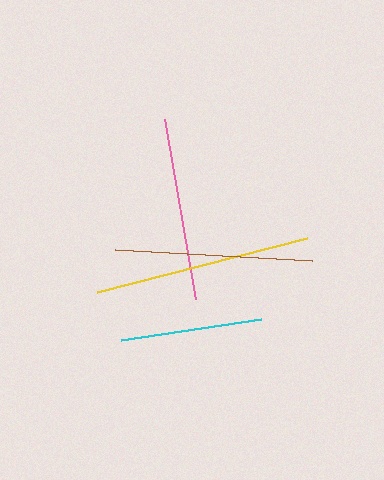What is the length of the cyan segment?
The cyan segment is approximately 141 pixels long.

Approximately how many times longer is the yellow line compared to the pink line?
The yellow line is approximately 1.2 times the length of the pink line.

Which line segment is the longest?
The yellow line is the longest at approximately 216 pixels.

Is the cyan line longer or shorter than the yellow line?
The yellow line is longer than the cyan line.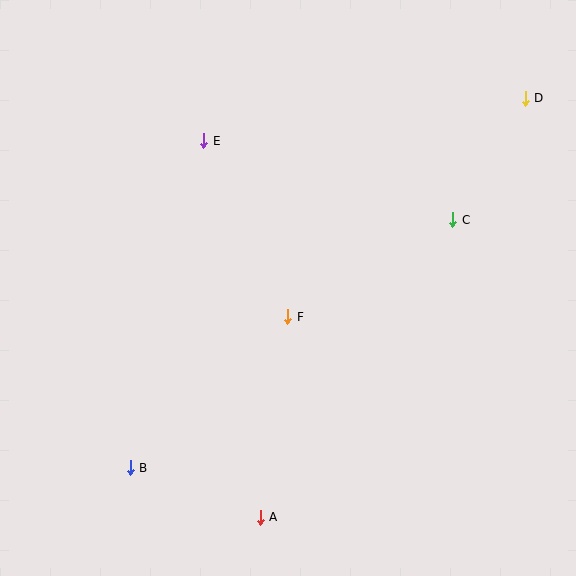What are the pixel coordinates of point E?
Point E is at (204, 141).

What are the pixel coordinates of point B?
Point B is at (130, 468).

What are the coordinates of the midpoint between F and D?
The midpoint between F and D is at (406, 207).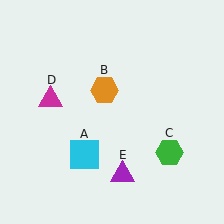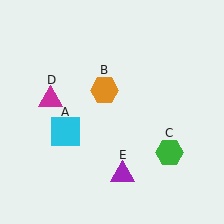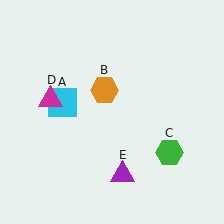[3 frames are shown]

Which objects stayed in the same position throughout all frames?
Orange hexagon (object B) and green hexagon (object C) and magenta triangle (object D) and purple triangle (object E) remained stationary.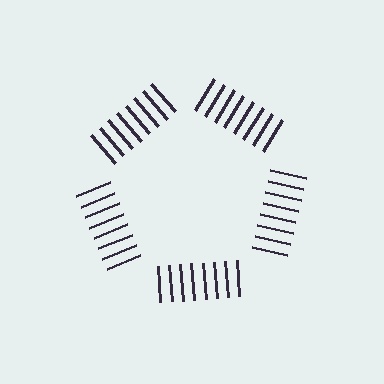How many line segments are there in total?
40 — 8 along each of the 5 edges.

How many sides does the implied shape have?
5 sides — the line-ends trace a pentagon.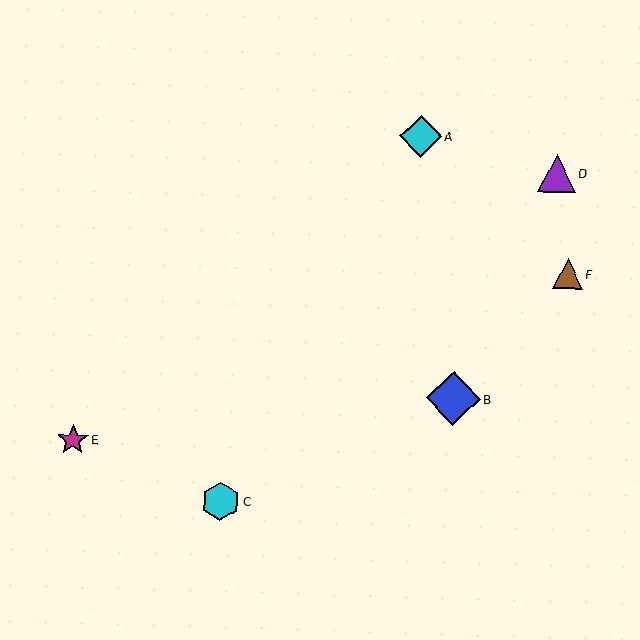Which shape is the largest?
The blue diamond (labeled B) is the largest.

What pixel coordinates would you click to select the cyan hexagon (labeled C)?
Click at (221, 502) to select the cyan hexagon C.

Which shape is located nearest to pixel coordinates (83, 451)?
The magenta star (labeled E) at (73, 440) is nearest to that location.